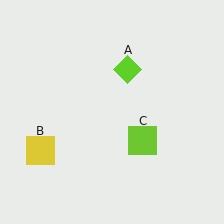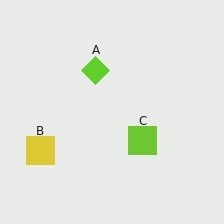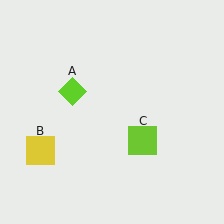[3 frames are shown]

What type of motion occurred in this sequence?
The lime diamond (object A) rotated counterclockwise around the center of the scene.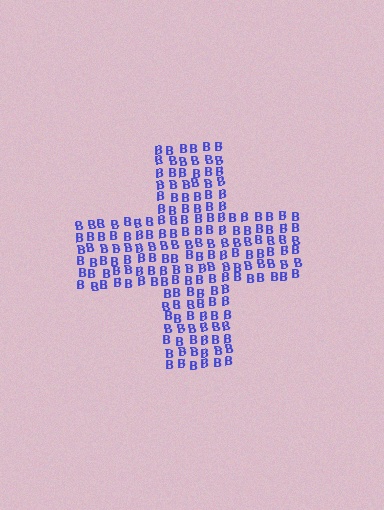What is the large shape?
The large shape is a cross.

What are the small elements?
The small elements are letter B's.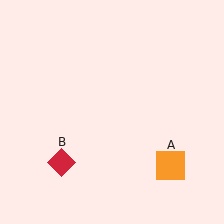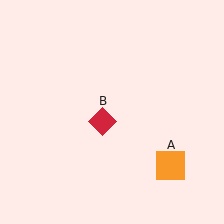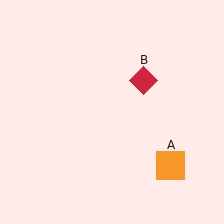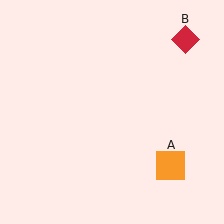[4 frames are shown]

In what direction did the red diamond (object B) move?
The red diamond (object B) moved up and to the right.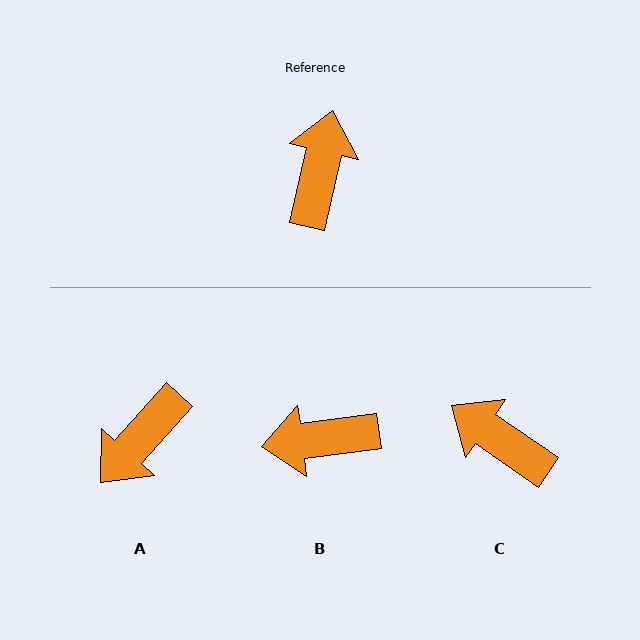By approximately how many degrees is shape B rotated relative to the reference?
Approximately 110 degrees counter-clockwise.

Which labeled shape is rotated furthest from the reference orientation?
A, about 150 degrees away.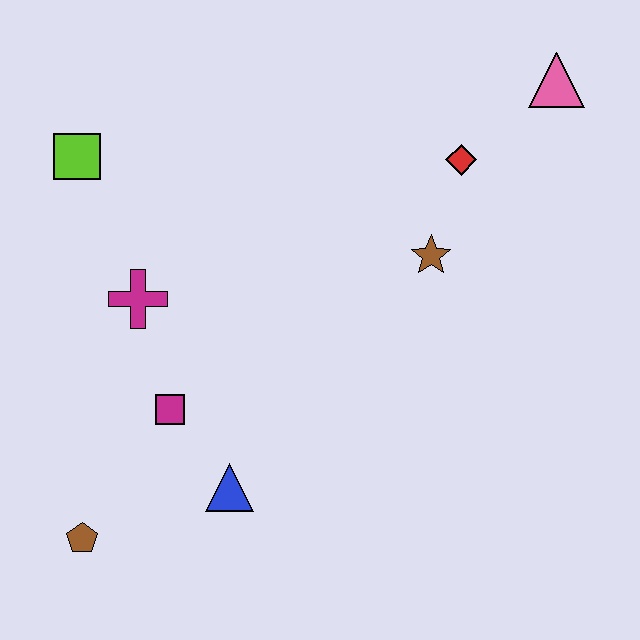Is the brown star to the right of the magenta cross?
Yes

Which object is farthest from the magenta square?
The pink triangle is farthest from the magenta square.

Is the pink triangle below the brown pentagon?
No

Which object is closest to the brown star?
The red diamond is closest to the brown star.